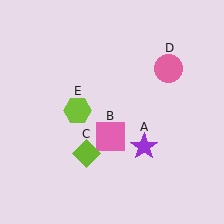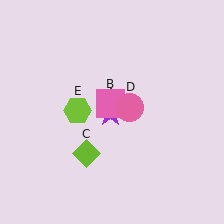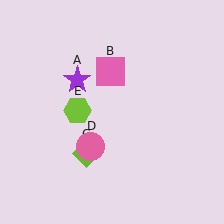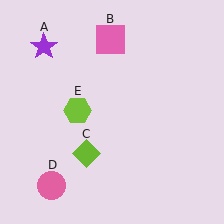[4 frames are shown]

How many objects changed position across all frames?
3 objects changed position: purple star (object A), pink square (object B), pink circle (object D).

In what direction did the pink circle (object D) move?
The pink circle (object D) moved down and to the left.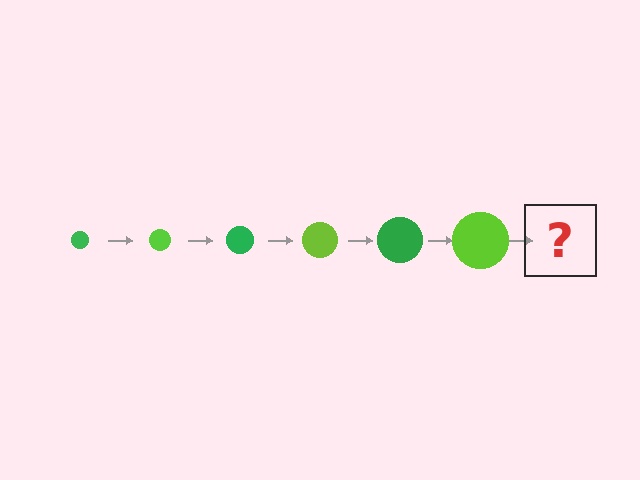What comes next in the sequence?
The next element should be a green circle, larger than the previous one.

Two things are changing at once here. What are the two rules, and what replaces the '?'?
The two rules are that the circle grows larger each step and the color cycles through green and lime. The '?' should be a green circle, larger than the previous one.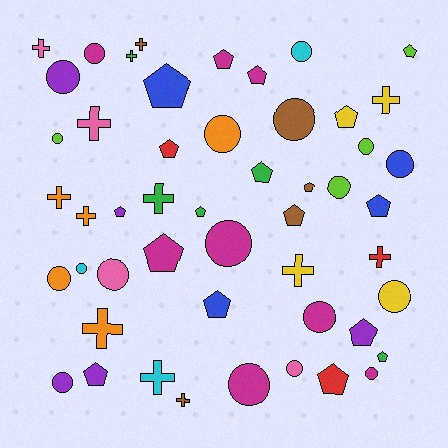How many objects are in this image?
There are 50 objects.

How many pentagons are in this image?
There are 18 pentagons.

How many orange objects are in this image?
There are 5 orange objects.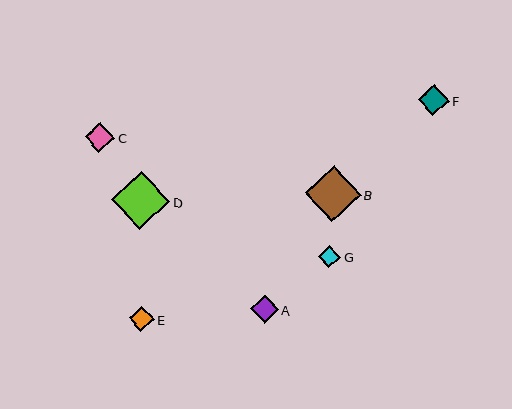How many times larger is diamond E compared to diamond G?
Diamond E is approximately 1.1 times the size of diamond G.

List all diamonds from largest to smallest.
From largest to smallest: D, B, F, C, A, E, G.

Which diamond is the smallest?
Diamond G is the smallest with a size of approximately 22 pixels.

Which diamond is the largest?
Diamond D is the largest with a size of approximately 58 pixels.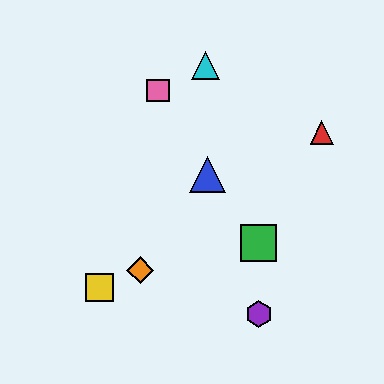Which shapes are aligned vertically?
The green square, the purple hexagon are aligned vertically.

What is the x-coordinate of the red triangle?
The red triangle is at x≈322.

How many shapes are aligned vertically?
2 shapes (the green square, the purple hexagon) are aligned vertically.